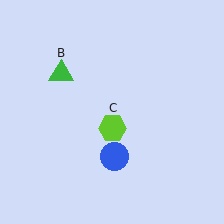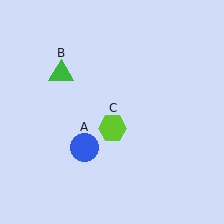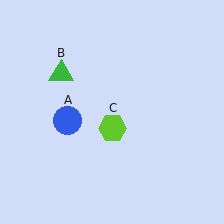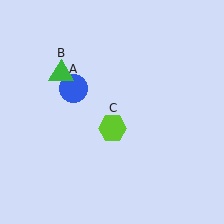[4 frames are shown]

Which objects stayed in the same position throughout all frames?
Green triangle (object B) and lime hexagon (object C) remained stationary.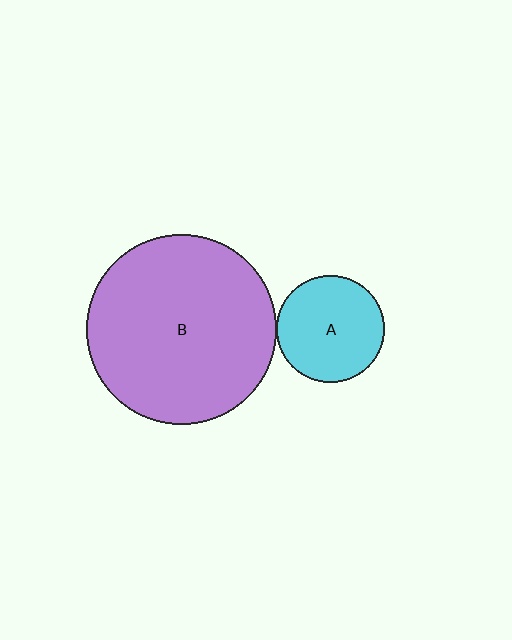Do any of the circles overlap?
No, none of the circles overlap.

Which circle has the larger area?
Circle B (purple).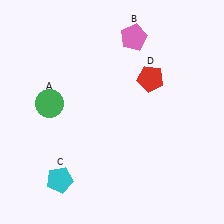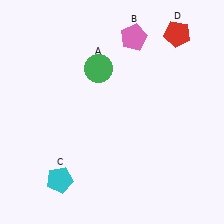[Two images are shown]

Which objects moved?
The objects that moved are: the green circle (A), the red pentagon (D).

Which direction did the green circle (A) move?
The green circle (A) moved right.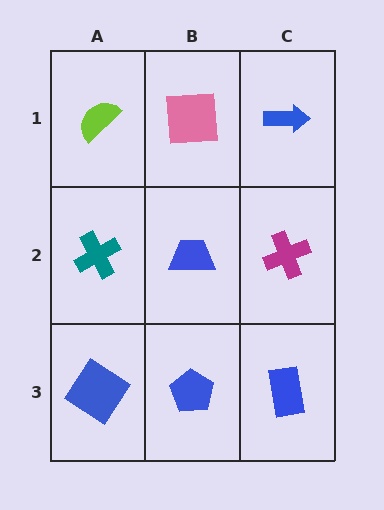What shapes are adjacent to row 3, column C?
A magenta cross (row 2, column C), a blue pentagon (row 3, column B).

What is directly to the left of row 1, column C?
A pink square.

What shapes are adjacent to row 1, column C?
A magenta cross (row 2, column C), a pink square (row 1, column B).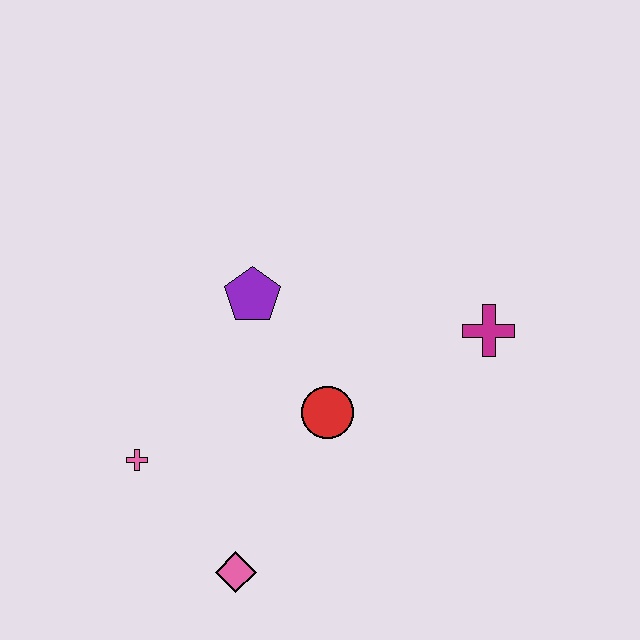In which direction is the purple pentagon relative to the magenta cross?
The purple pentagon is to the left of the magenta cross.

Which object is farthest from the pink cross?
The magenta cross is farthest from the pink cross.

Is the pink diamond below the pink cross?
Yes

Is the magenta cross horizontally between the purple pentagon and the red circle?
No